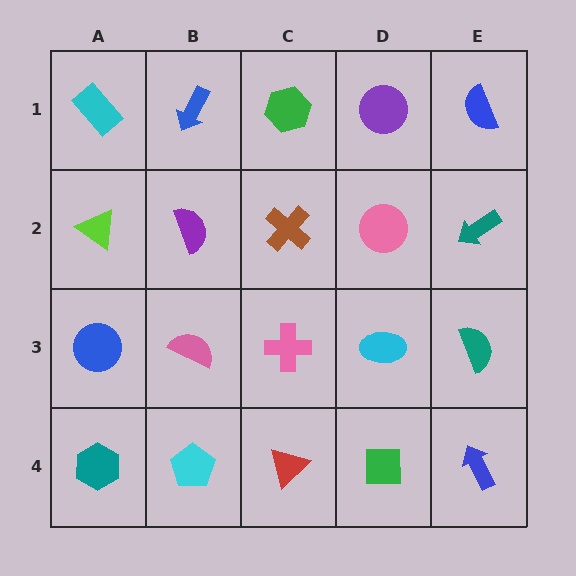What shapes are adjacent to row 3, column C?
A brown cross (row 2, column C), a red triangle (row 4, column C), a pink semicircle (row 3, column B), a cyan ellipse (row 3, column D).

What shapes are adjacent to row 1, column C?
A brown cross (row 2, column C), a blue arrow (row 1, column B), a purple circle (row 1, column D).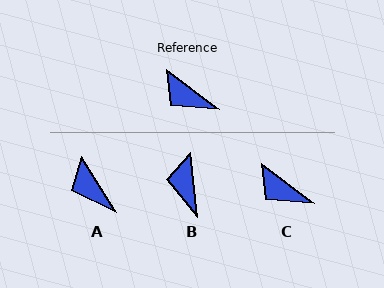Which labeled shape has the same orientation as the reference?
C.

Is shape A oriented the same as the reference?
No, it is off by about 22 degrees.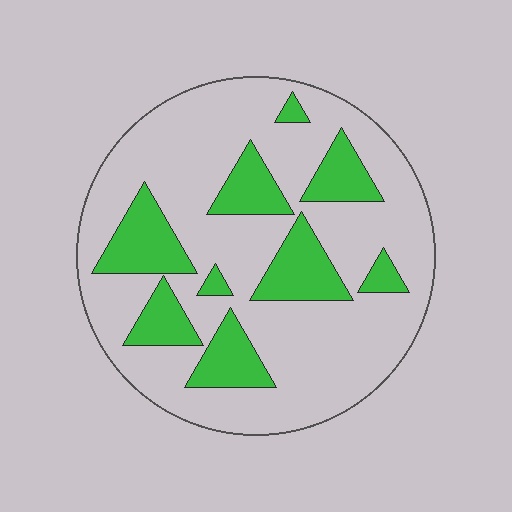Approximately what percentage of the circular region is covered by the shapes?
Approximately 25%.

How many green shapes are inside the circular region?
9.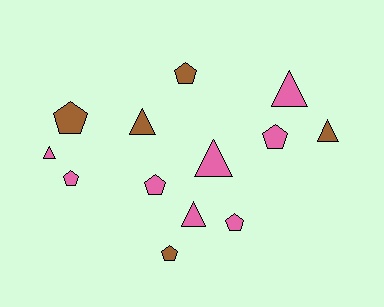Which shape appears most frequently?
Pentagon, with 7 objects.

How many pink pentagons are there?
There are 4 pink pentagons.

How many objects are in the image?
There are 13 objects.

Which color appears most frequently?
Pink, with 8 objects.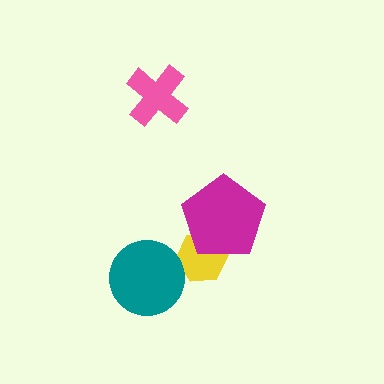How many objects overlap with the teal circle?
0 objects overlap with the teal circle.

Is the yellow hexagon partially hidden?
Yes, it is partially covered by another shape.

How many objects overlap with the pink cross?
0 objects overlap with the pink cross.